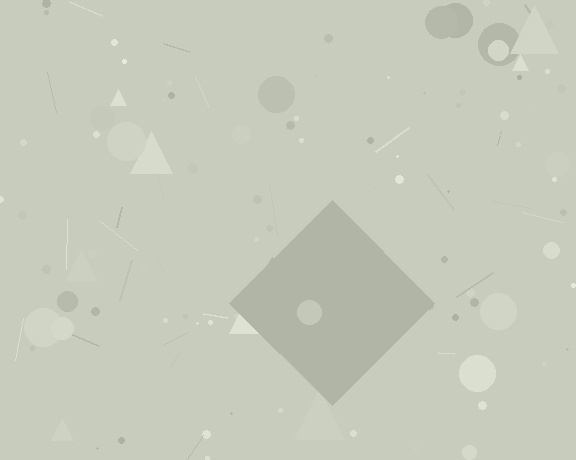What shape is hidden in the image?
A diamond is hidden in the image.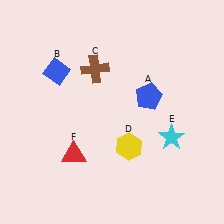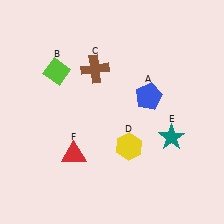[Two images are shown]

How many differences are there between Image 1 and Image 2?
There are 2 differences between the two images.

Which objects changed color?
B changed from blue to lime. E changed from cyan to teal.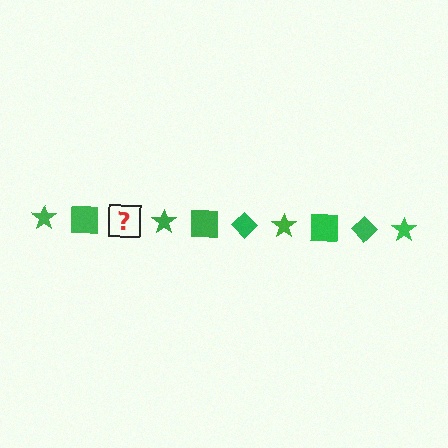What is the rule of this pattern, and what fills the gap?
The rule is that the pattern cycles through star, square, diamond shapes in green. The gap should be filled with a green diamond.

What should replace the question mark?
The question mark should be replaced with a green diamond.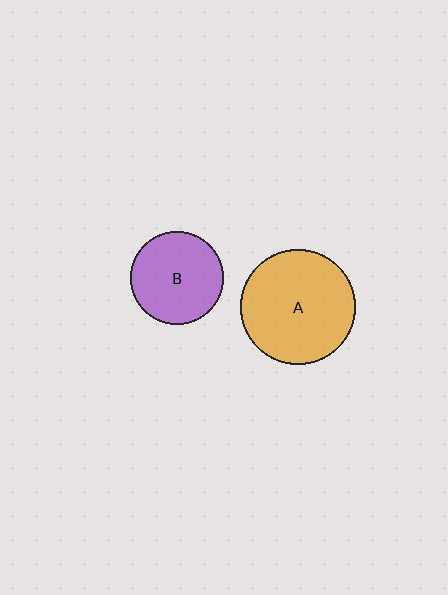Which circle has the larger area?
Circle A (orange).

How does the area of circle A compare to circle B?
Approximately 1.5 times.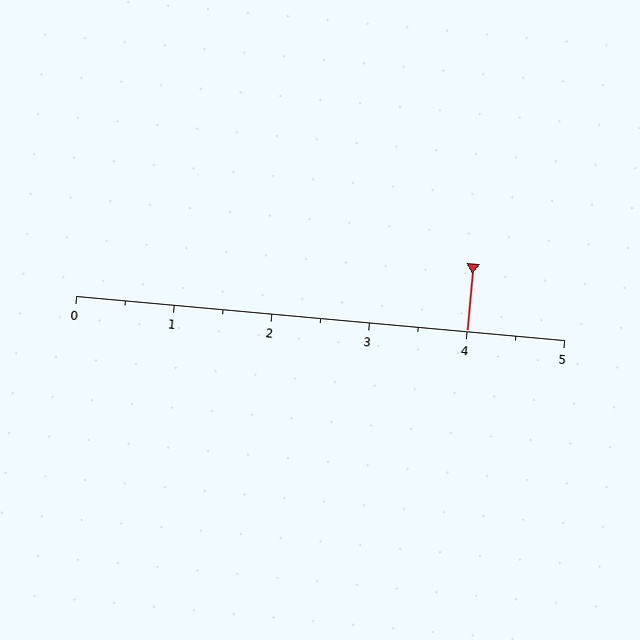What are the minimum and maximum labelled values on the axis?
The axis runs from 0 to 5.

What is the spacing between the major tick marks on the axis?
The major ticks are spaced 1 apart.